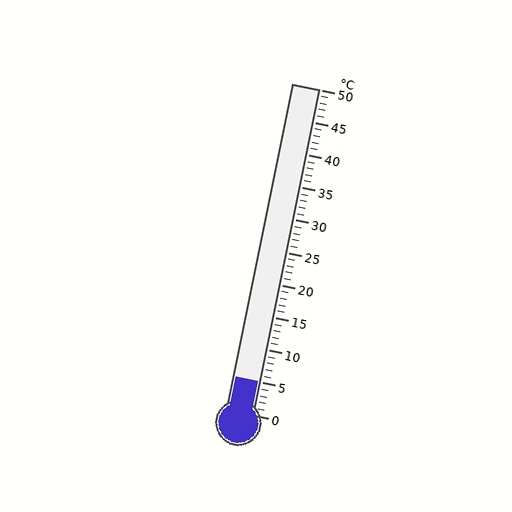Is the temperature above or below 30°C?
The temperature is below 30°C.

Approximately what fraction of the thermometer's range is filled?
The thermometer is filled to approximately 10% of its range.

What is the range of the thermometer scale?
The thermometer scale ranges from 0°C to 50°C.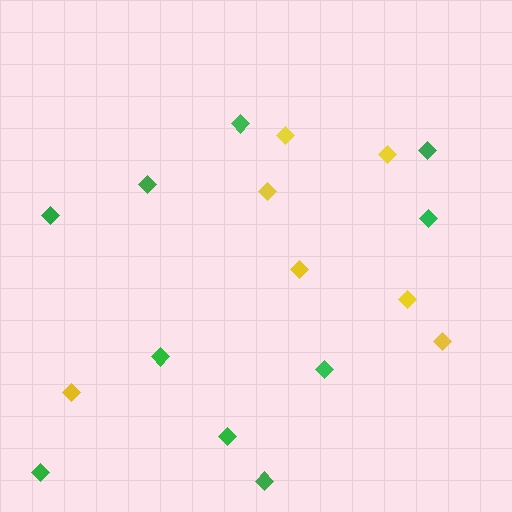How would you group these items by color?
There are 2 groups: one group of yellow diamonds (7) and one group of green diamonds (10).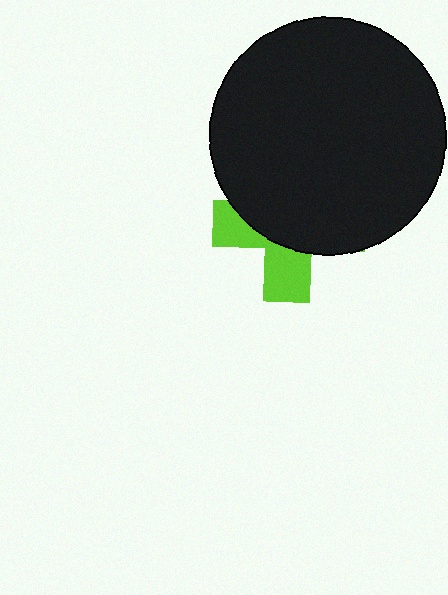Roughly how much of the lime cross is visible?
A small part of it is visible (roughly 35%).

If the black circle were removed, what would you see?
You would see the complete lime cross.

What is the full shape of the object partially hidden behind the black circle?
The partially hidden object is a lime cross.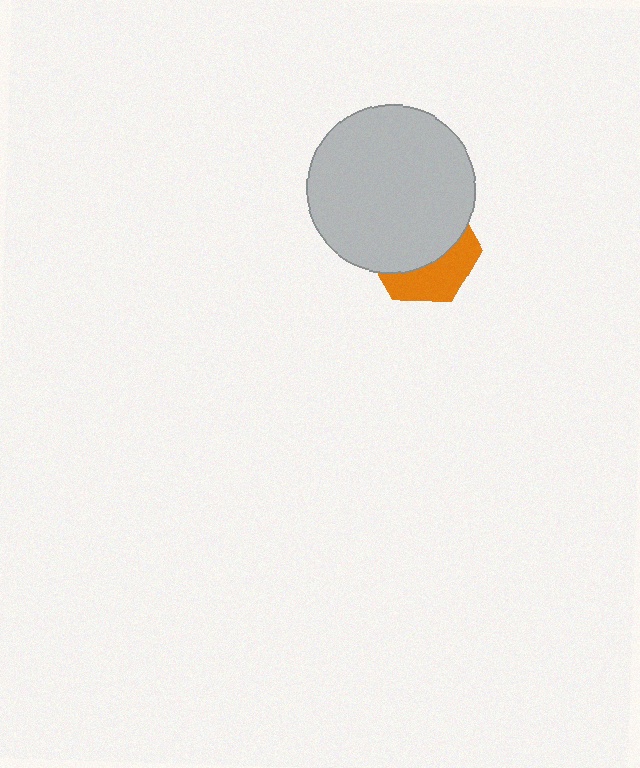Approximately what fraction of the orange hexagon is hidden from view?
Roughly 63% of the orange hexagon is hidden behind the light gray circle.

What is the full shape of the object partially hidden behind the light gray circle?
The partially hidden object is an orange hexagon.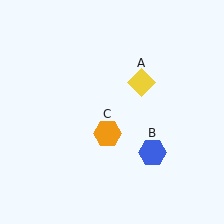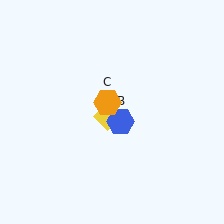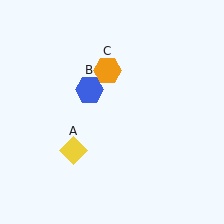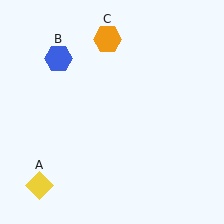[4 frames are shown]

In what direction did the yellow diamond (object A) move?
The yellow diamond (object A) moved down and to the left.